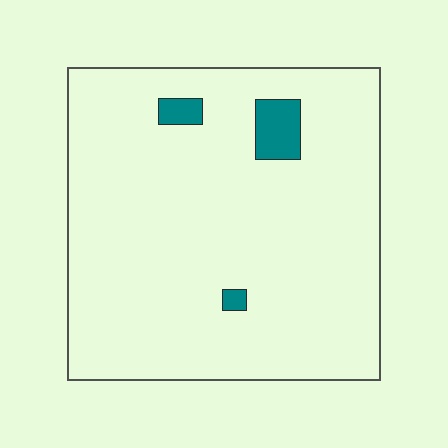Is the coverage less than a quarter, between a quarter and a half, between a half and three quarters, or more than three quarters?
Less than a quarter.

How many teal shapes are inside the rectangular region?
3.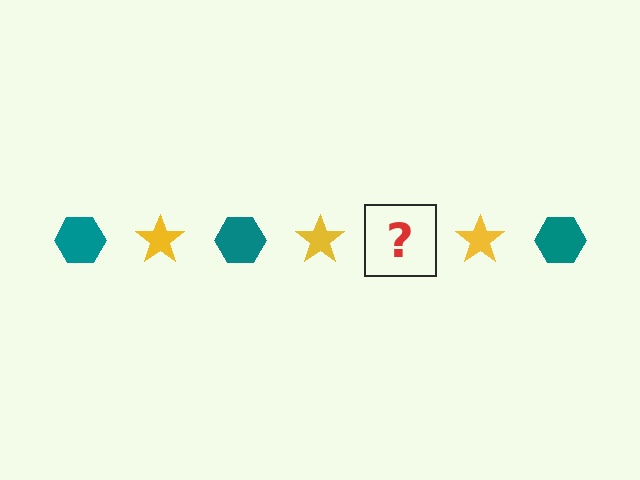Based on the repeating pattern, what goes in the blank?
The blank should be a teal hexagon.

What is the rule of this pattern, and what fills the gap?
The rule is that the pattern alternates between teal hexagon and yellow star. The gap should be filled with a teal hexagon.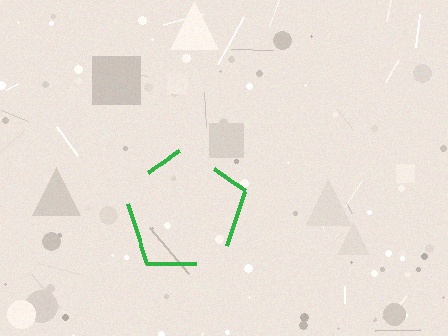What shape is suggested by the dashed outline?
The dashed outline suggests a pentagon.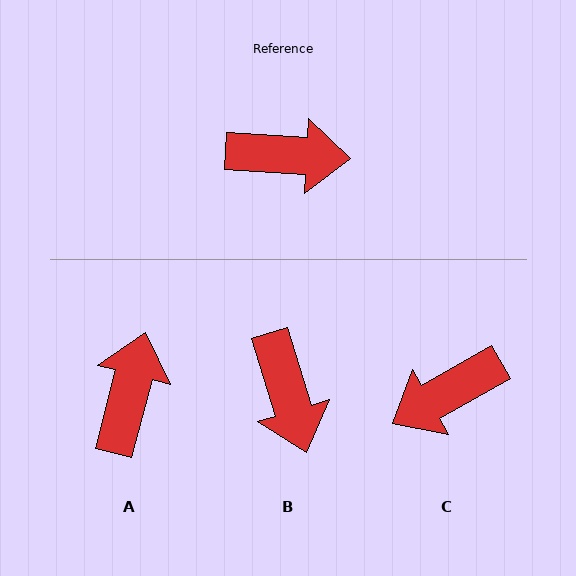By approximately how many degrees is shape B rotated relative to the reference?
Approximately 69 degrees clockwise.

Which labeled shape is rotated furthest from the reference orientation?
C, about 147 degrees away.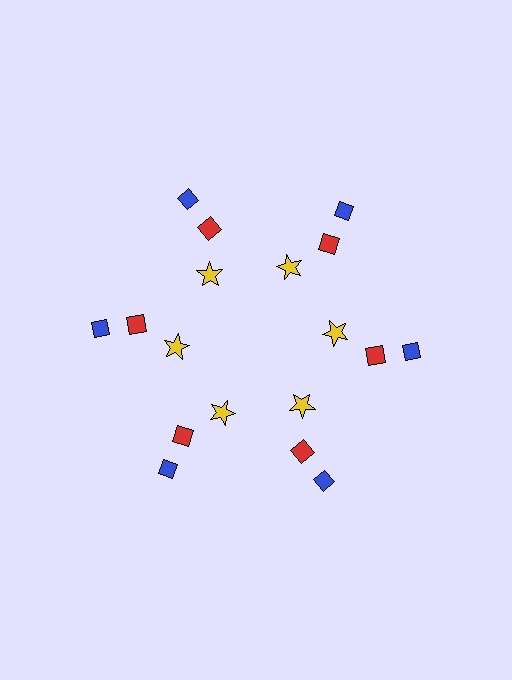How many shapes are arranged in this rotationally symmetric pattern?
There are 18 shapes, arranged in 6 groups of 3.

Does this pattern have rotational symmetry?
Yes, this pattern has 6-fold rotational symmetry. It looks the same after rotating 60 degrees around the center.